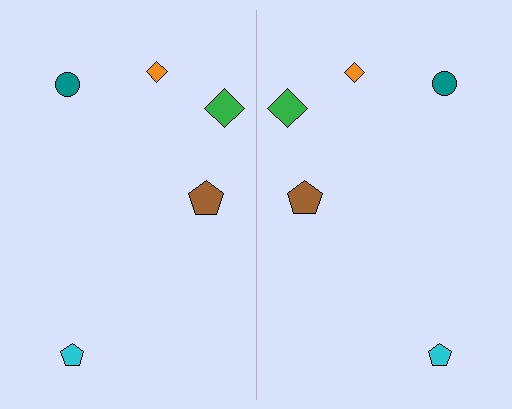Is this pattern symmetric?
Yes, this pattern has bilateral (reflection) symmetry.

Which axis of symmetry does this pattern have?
The pattern has a vertical axis of symmetry running through the center of the image.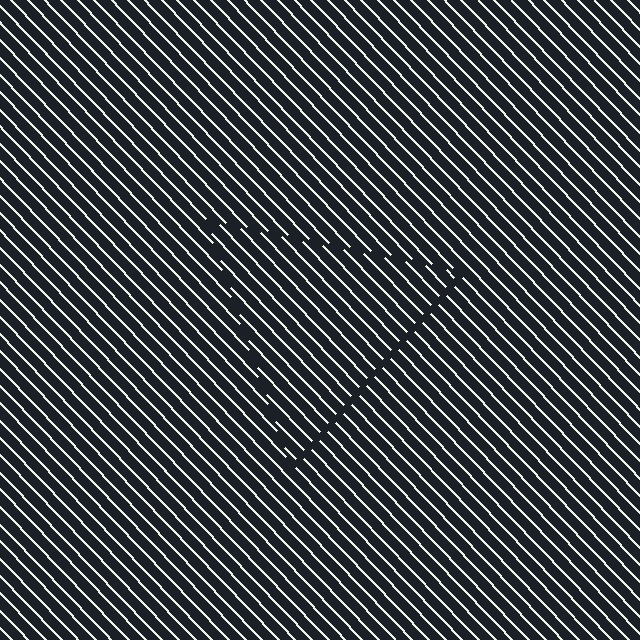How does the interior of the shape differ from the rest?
The interior of the shape contains the same grating, shifted by half a period — the contour is defined by the phase discontinuity where line-ends from the inner and outer gratings abut.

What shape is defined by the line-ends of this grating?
An illusory triangle. The interior of the shape contains the same grating, shifted by half a period — the contour is defined by the phase discontinuity where line-ends from the inner and outer gratings abut.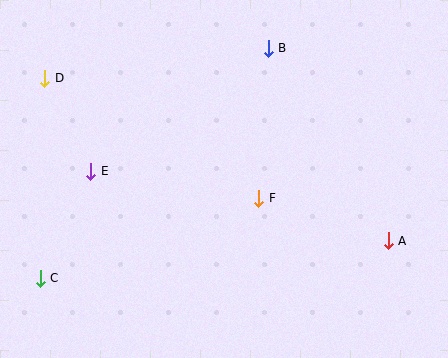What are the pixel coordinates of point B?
Point B is at (268, 48).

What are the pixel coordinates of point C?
Point C is at (40, 278).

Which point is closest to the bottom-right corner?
Point A is closest to the bottom-right corner.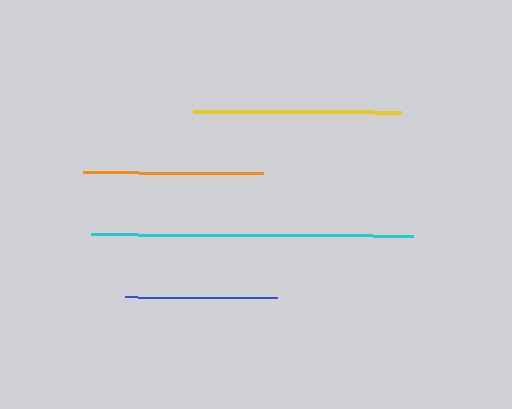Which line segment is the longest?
The cyan line is the longest at approximately 322 pixels.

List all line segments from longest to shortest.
From longest to shortest: cyan, yellow, orange, blue.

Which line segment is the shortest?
The blue line is the shortest at approximately 152 pixels.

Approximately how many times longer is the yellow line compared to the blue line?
The yellow line is approximately 1.4 times the length of the blue line.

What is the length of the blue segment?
The blue segment is approximately 152 pixels long.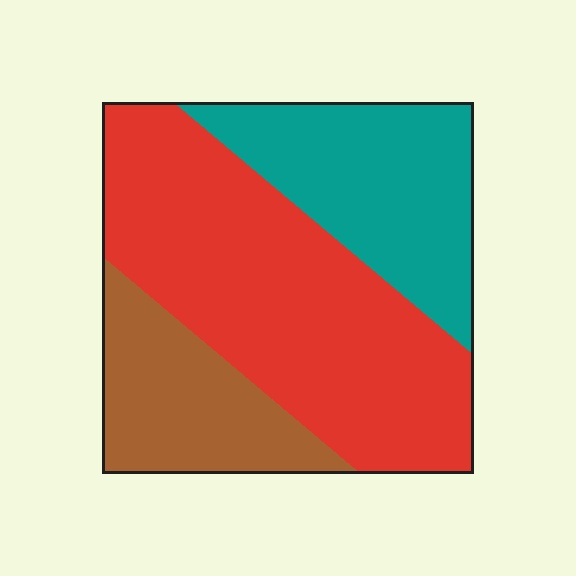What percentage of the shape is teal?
Teal takes up about one quarter (1/4) of the shape.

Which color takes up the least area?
Brown, at roughly 20%.